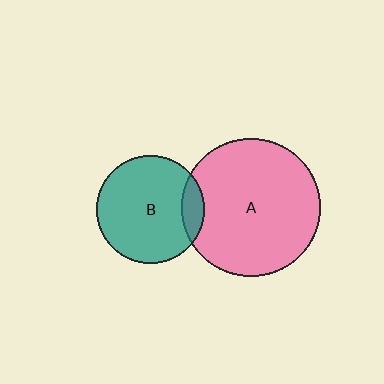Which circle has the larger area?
Circle A (pink).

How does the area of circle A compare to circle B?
Approximately 1.6 times.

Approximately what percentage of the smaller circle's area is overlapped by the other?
Approximately 10%.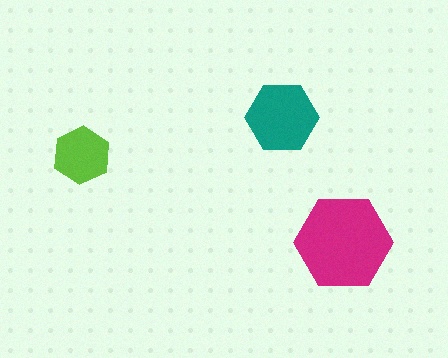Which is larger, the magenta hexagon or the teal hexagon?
The magenta one.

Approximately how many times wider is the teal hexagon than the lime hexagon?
About 1.5 times wider.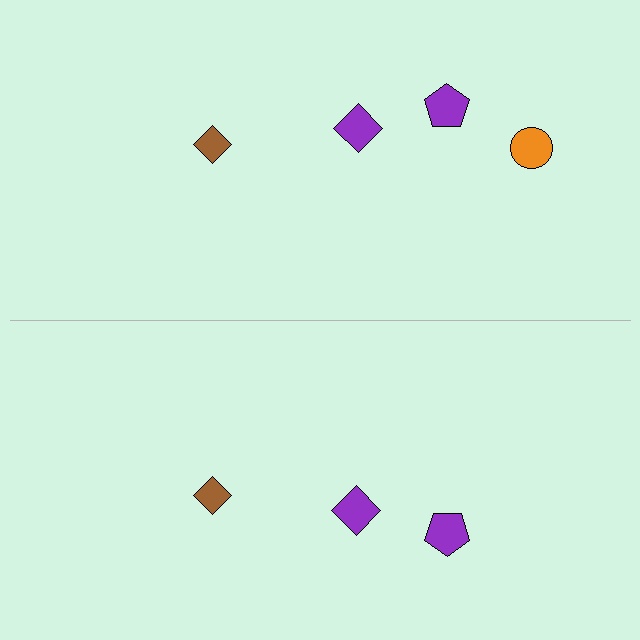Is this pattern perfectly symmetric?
No, the pattern is not perfectly symmetric. A orange circle is missing from the bottom side.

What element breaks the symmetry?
A orange circle is missing from the bottom side.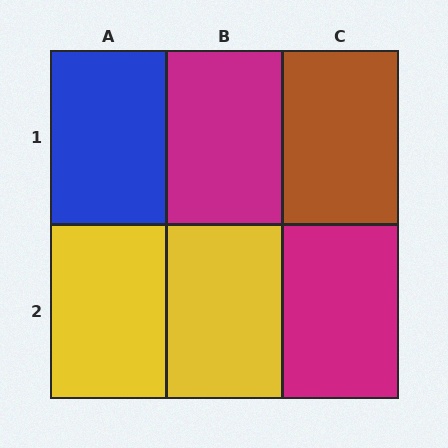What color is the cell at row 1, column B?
Magenta.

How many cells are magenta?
2 cells are magenta.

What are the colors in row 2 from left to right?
Yellow, yellow, magenta.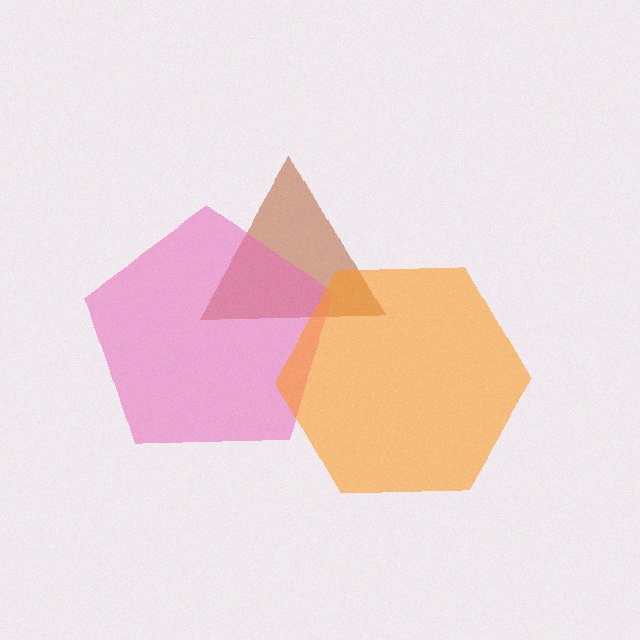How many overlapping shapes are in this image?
There are 3 overlapping shapes in the image.